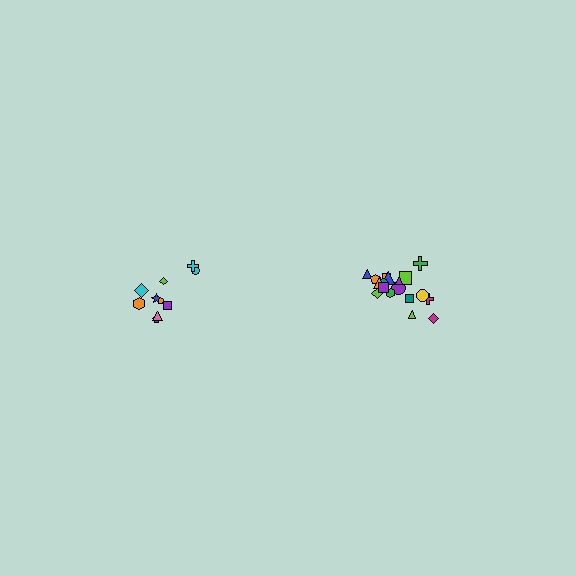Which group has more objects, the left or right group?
The right group.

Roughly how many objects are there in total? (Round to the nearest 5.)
Roughly 30 objects in total.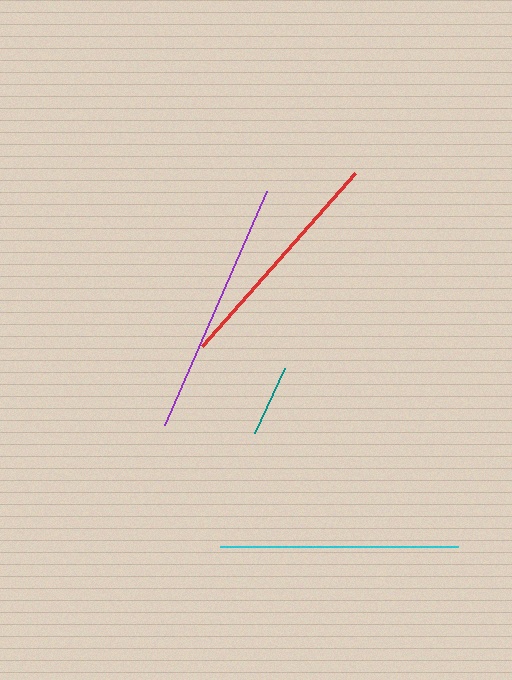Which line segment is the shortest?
The teal line is the shortest at approximately 71 pixels.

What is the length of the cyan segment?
The cyan segment is approximately 238 pixels long.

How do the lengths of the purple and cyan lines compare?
The purple and cyan lines are approximately the same length.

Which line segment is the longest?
The purple line is the longest at approximately 256 pixels.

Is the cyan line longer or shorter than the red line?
The cyan line is longer than the red line.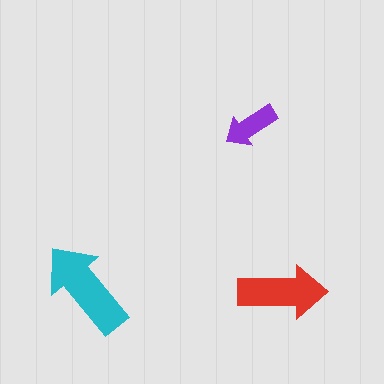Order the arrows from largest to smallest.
the cyan one, the red one, the purple one.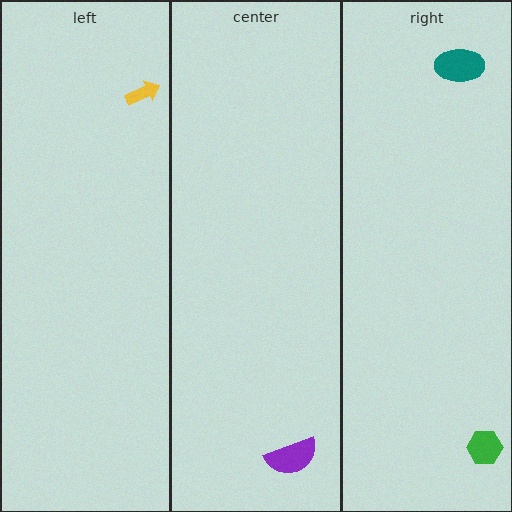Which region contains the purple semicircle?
The center region.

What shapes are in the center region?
The purple semicircle.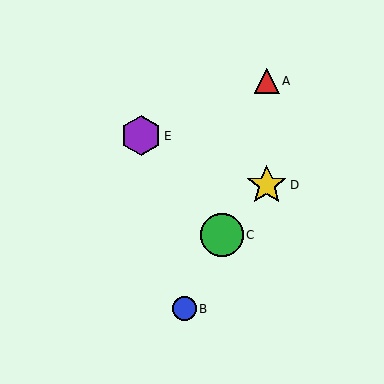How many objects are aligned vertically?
2 objects (A, D) are aligned vertically.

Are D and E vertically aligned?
No, D is at x≈267 and E is at x≈141.